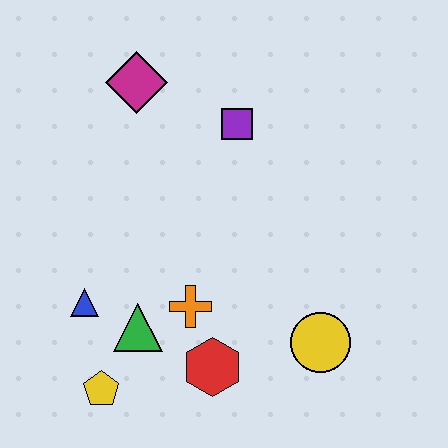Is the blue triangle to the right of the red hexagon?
No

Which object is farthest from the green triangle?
The magenta diamond is farthest from the green triangle.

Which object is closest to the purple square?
The magenta diamond is closest to the purple square.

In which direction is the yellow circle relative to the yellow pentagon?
The yellow circle is to the right of the yellow pentagon.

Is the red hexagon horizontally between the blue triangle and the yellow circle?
Yes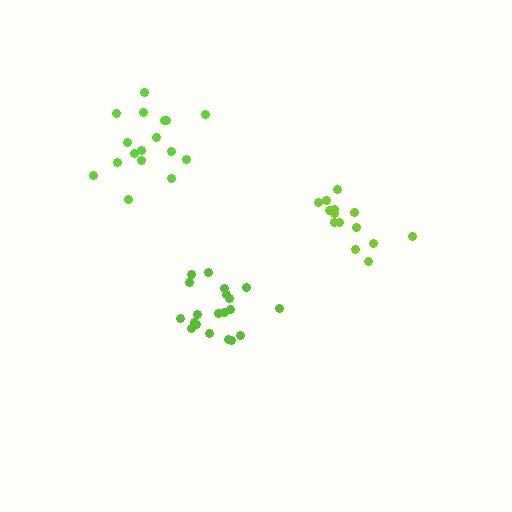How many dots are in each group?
Group 1: 14 dots, Group 2: 20 dots, Group 3: 17 dots (51 total).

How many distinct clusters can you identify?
There are 3 distinct clusters.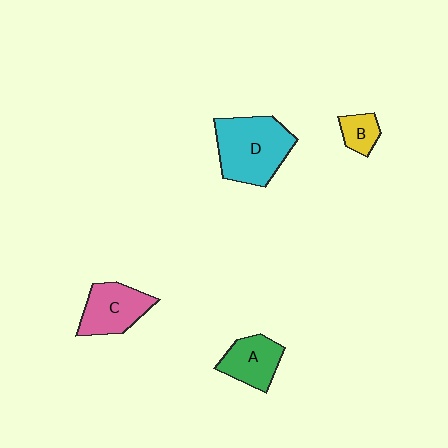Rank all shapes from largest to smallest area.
From largest to smallest: D (cyan), C (pink), A (green), B (yellow).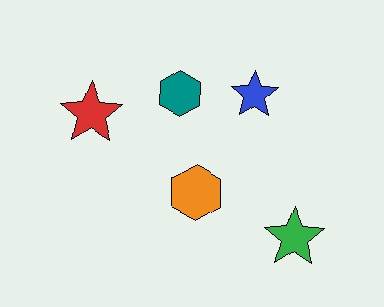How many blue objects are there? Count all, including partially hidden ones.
There is 1 blue object.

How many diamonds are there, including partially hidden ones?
There are no diamonds.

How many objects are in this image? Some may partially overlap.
There are 5 objects.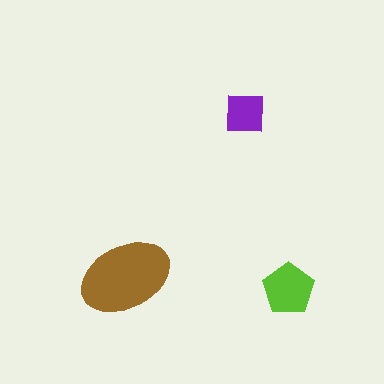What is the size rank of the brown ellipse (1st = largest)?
1st.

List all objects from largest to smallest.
The brown ellipse, the lime pentagon, the purple square.